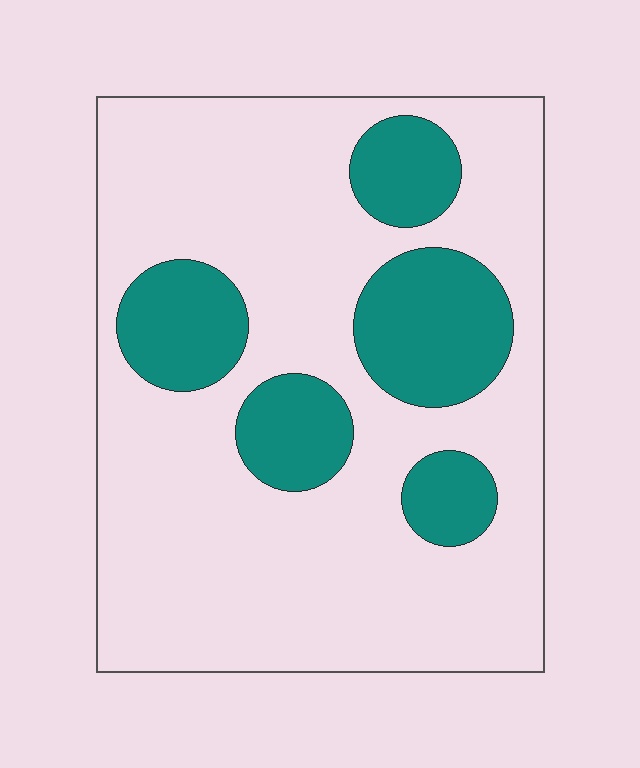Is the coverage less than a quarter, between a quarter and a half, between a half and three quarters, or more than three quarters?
Less than a quarter.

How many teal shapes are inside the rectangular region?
5.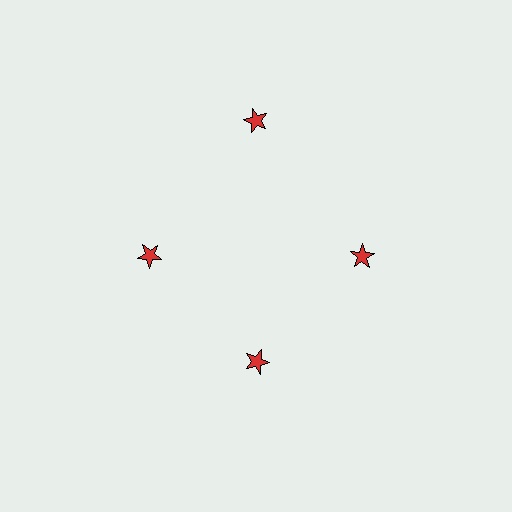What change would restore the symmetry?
The symmetry would be restored by moving it inward, back onto the ring so that all 4 stars sit at equal angles and equal distance from the center.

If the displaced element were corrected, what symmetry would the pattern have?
It would have 4-fold rotational symmetry — the pattern would map onto itself every 90 degrees.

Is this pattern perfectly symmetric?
No. The 4 red stars are arranged in a ring, but one element near the 12 o'clock position is pushed outward from the center, breaking the 4-fold rotational symmetry.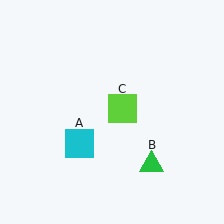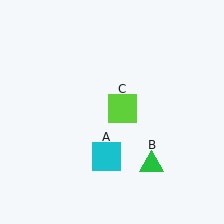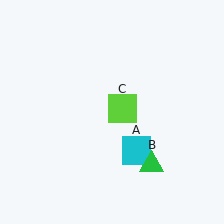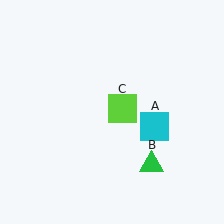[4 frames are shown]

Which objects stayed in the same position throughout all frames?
Green triangle (object B) and lime square (object C) remained stationary.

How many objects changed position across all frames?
1 object changed position: cyan square (object A).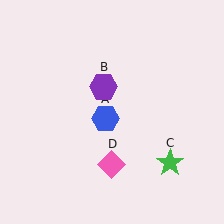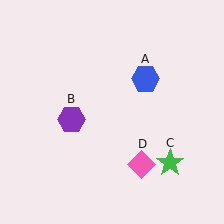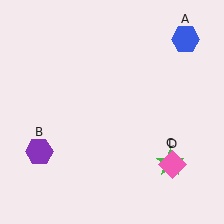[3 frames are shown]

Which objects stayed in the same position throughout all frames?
Green star (object C) remained stationary.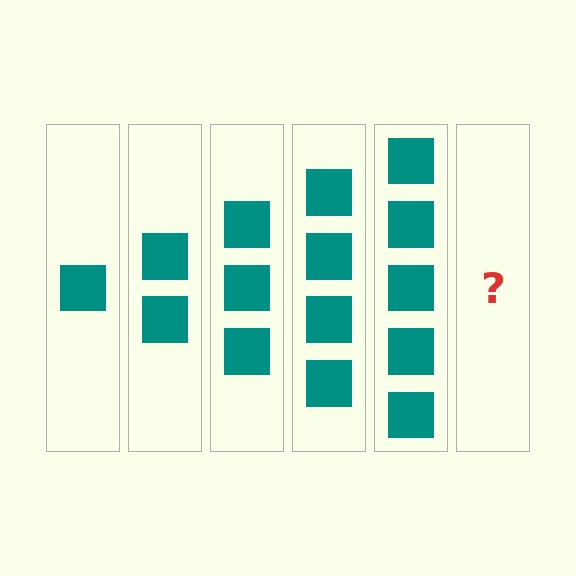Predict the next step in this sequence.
The next step is 6 squares.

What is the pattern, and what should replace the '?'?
The pattern is that each step adds one more square. The '?' should be 6 squares.